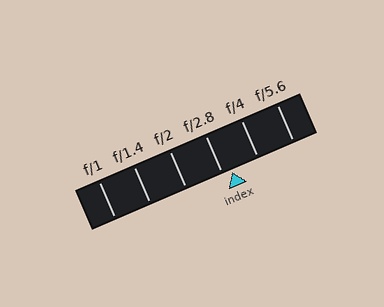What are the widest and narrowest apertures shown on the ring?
The widest aperture shown is f/1 and the narrowest is f/5.6.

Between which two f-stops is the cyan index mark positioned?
The index mark is between f/2.8 and f/4.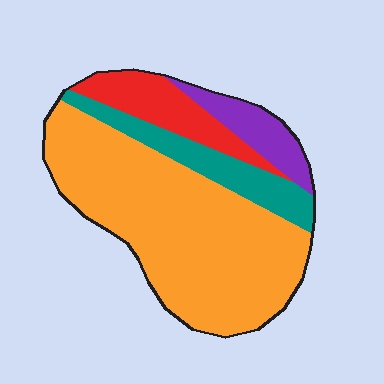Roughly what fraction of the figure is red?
Red takes up less than a quarter of the figure.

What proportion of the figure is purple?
Purple covers 10% of the figure.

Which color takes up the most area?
Orange, at roughly 60%.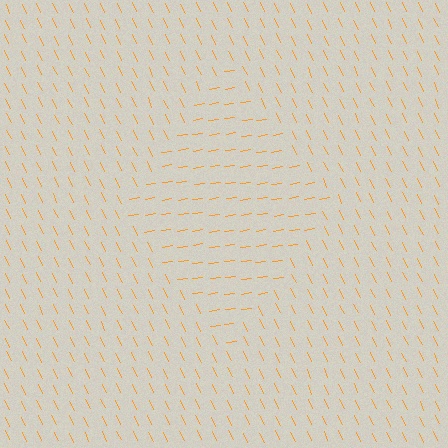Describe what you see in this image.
The image is filled with small orange line segments. A diamond region in the image has lines oriented differently from the surrounding lines, creating a visible texture boundary.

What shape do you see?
I see a diamond.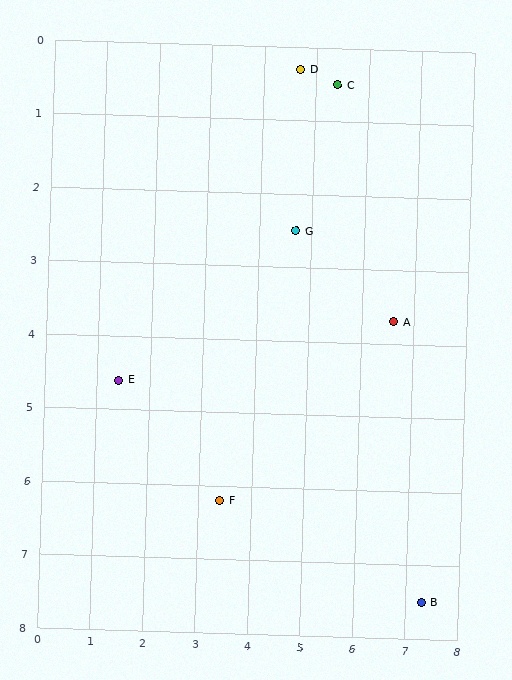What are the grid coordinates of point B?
Point B is at approximately (7.3, 7.5).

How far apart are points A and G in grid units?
Points A and G are about 2.2 grid units apart.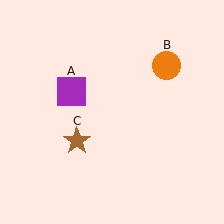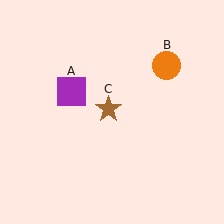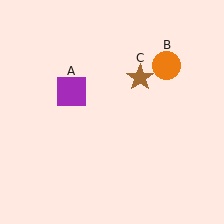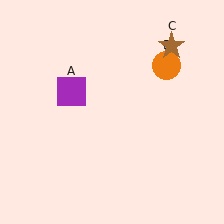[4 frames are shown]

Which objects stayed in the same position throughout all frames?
Purple square (object A) and orange circle (object B) remained stationary.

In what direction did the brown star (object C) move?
The brown star (object C) moved up and to the right.